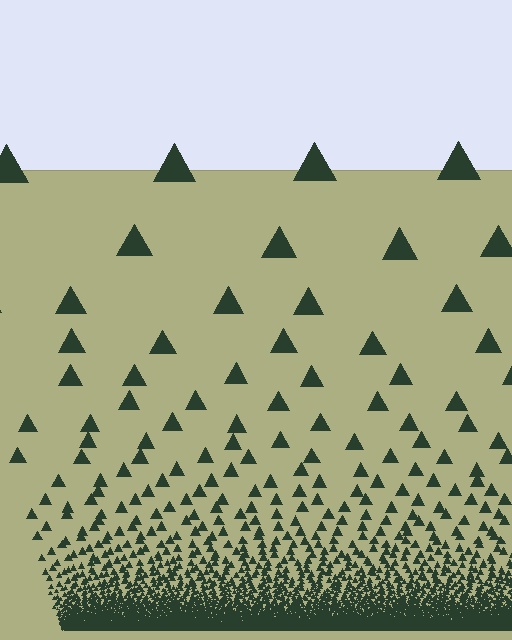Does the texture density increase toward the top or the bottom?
Density increases toward the bottom.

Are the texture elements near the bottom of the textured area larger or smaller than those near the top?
Smaller. The gradient is inverted — elements near the bottom are smaller and denser.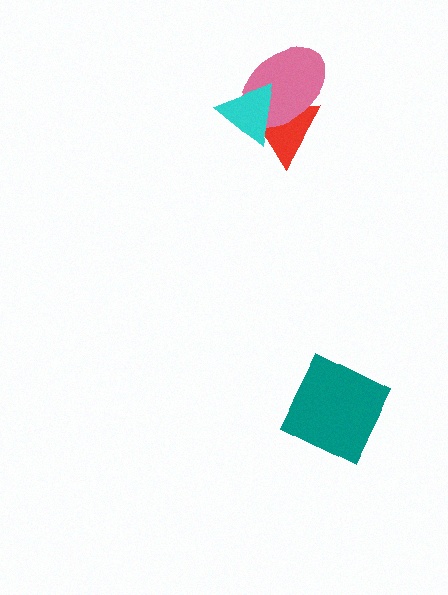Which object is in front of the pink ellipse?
The cyan triangle is in front of the pink ellipse.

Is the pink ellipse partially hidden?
Yes, it is partially covered by another shape.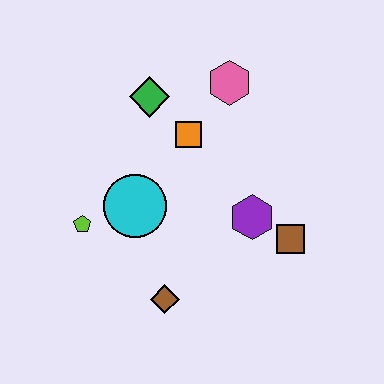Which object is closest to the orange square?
The green diamond is closest to the orange square.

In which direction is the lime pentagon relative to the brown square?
The lime pentagon is to the left of the brown square.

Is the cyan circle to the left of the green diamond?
Yes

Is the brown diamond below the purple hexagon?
Yes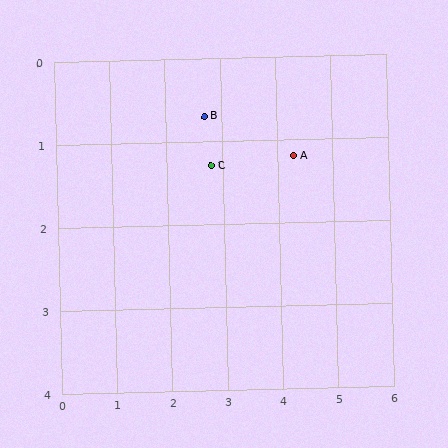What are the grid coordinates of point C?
Point C is at approximately (2.8, 1.3).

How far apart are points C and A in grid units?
Points C and A are about 1.5 grid units apart.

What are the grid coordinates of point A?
Point A is at approximately (4.3, 1.2).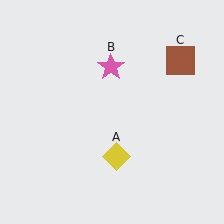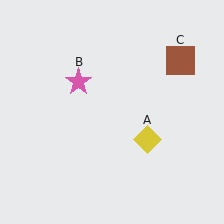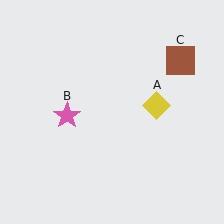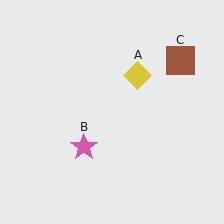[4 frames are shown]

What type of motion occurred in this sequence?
The yellow diamond (object A), pink star (object B) rotated counterclockwise around the center of the scene.